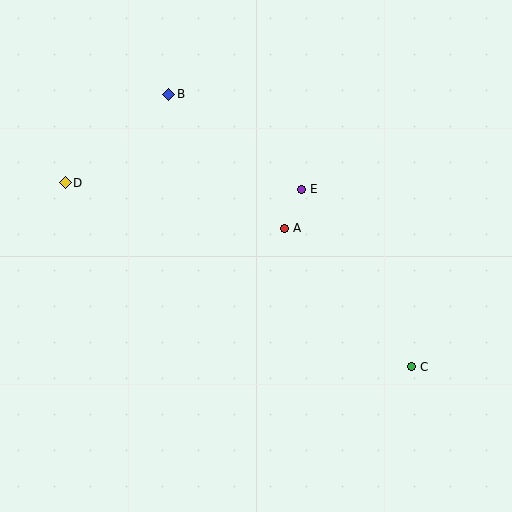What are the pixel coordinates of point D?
Point D is at (65, 183).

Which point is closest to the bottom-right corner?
Point C is closest to the bottom-right corner.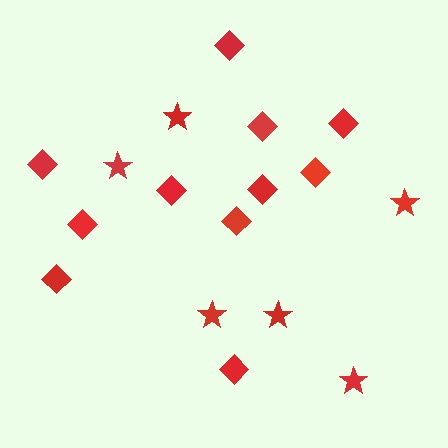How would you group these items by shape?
There are 2 groups: one group of stars (6) and one group of diamonds (11).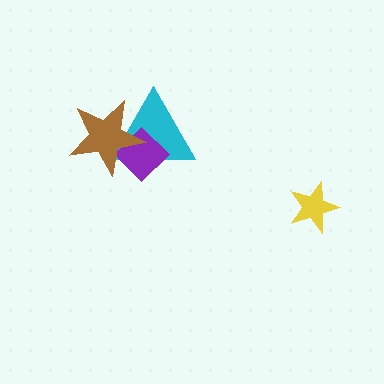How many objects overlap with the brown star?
2 objects overlap with the brown star.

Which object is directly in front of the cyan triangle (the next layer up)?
The purple diamond is directly in front of the cyan triangle.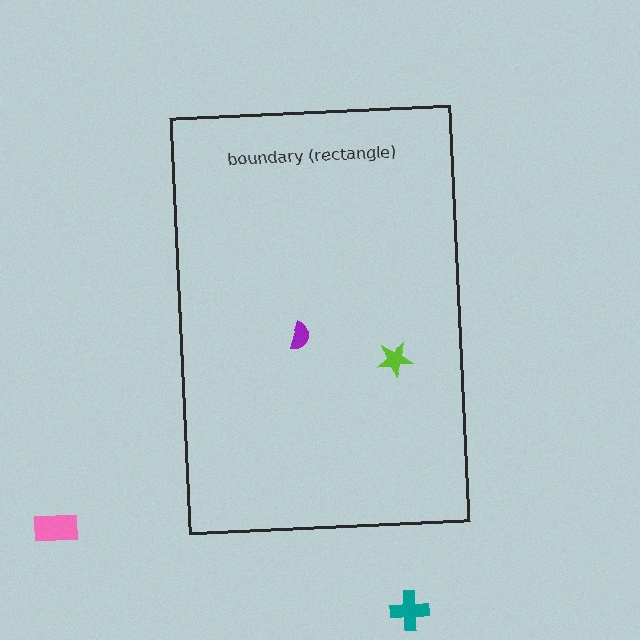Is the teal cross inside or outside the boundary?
Outside.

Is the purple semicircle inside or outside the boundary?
Inside.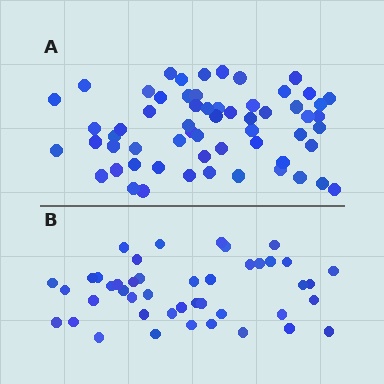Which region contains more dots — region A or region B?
Region A (the top region) has more dots.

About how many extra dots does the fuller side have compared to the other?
Region A has approximately 15 more dots than region B.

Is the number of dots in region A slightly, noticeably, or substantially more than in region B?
Region A has noticeably more, but not dramatically so. The ratio is roughly 1.4 to 1.